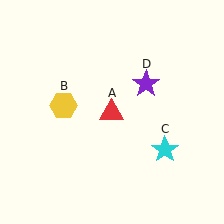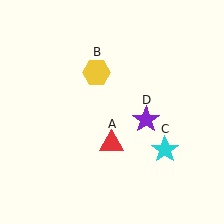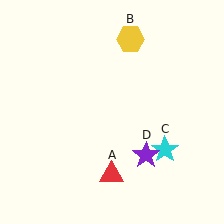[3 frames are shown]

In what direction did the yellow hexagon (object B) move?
The yellow hexagon (object B) moved up and to the right.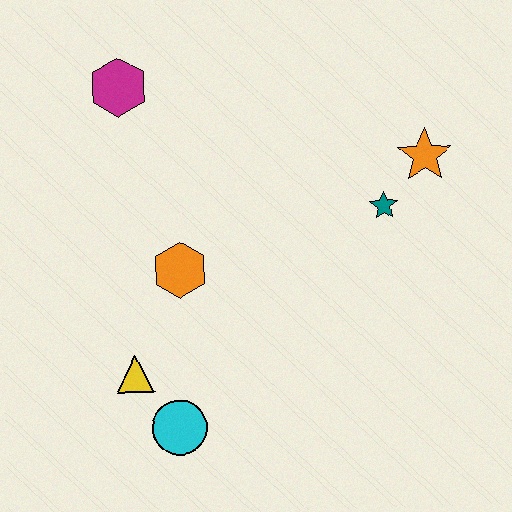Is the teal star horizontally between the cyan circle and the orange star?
Yes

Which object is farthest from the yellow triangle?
The orange star is farthest from the yellow triangle.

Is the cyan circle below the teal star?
Yes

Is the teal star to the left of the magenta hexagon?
No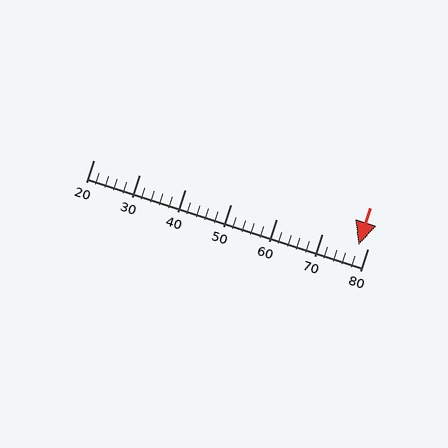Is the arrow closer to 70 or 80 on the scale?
The arrow is closer to 80.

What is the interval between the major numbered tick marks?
The major tick marks are spaced 10 units apart.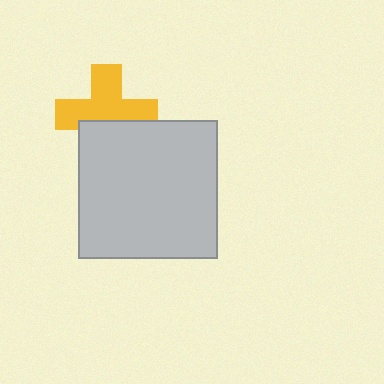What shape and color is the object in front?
The object in front is a light gray square.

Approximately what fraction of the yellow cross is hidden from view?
Roughly 36% of the yellow cross is hidden behind the light gray square.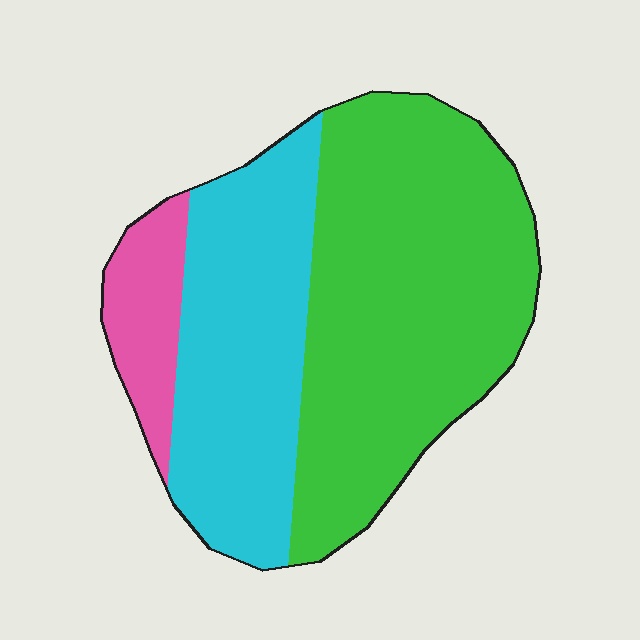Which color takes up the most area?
Green, at roughly 55%.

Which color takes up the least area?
Pink, at roughly 10%.